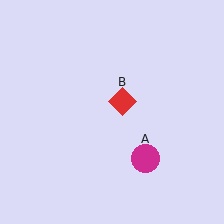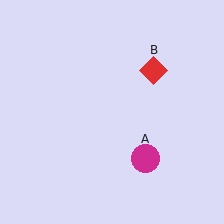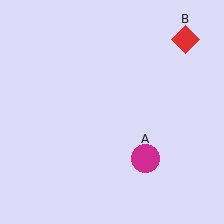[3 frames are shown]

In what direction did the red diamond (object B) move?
The red diamond (object B) moved up and to the right.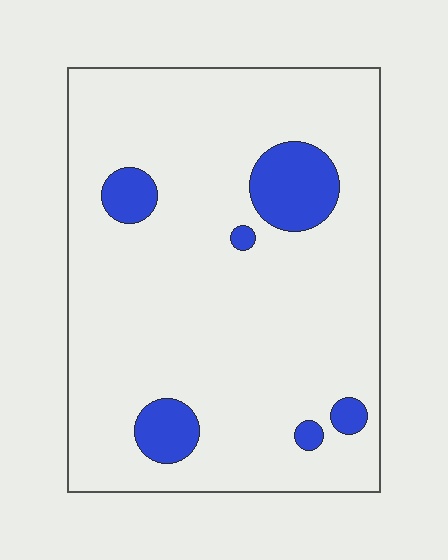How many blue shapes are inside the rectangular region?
6.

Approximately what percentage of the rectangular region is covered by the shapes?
Approximately 10%.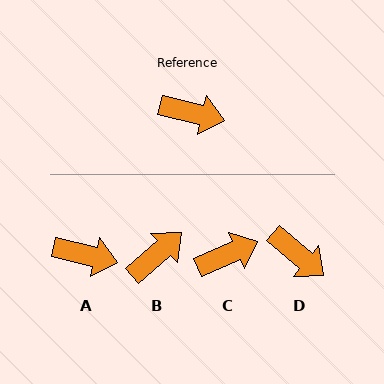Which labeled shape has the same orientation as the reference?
A.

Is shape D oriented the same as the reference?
No, it is off by about 27 degrees.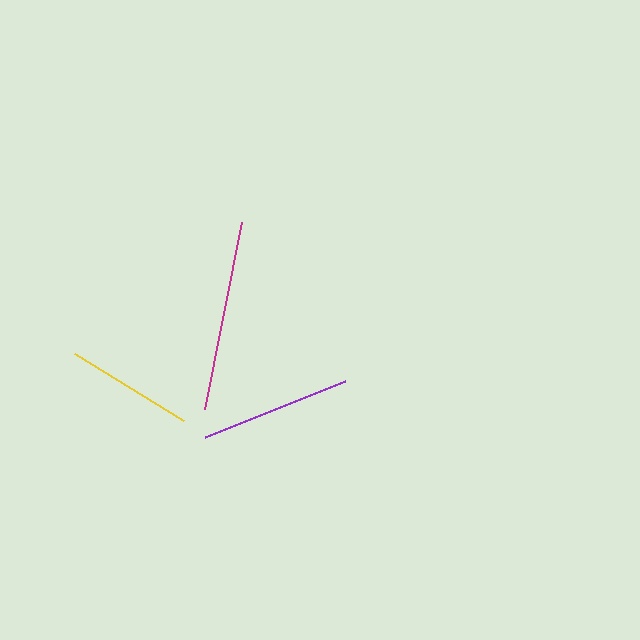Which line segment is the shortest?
The yellow line is the shortest at approximately 128 pixels.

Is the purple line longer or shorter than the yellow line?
The purple line is longer than the yellow line.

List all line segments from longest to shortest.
From longest to shortest: magenta, purple, yellow.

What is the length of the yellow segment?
The yellow segment is approximately 128 pixels long.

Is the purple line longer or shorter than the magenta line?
The magenta line is longer than the purple line.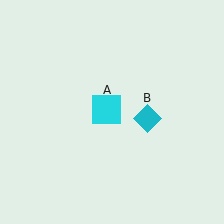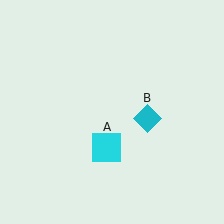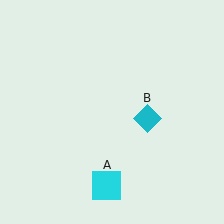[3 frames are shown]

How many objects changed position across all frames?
1 object changed position: cyan square (object A).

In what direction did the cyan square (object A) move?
The cyan square (object A) moved down.